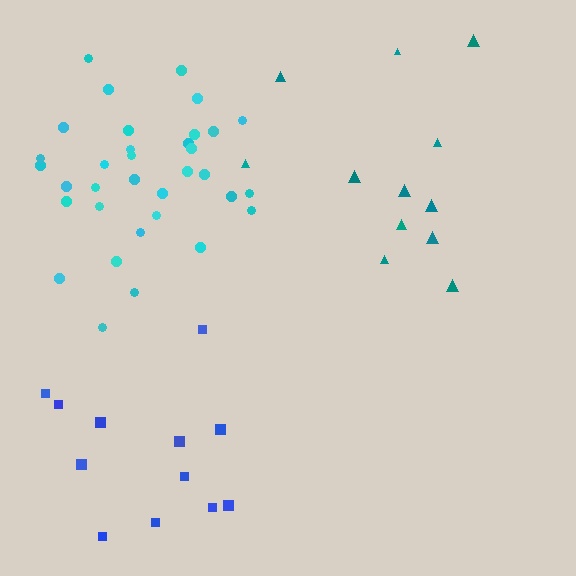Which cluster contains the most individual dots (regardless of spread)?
Cyan (34).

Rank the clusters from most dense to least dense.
cyan, blue, teal.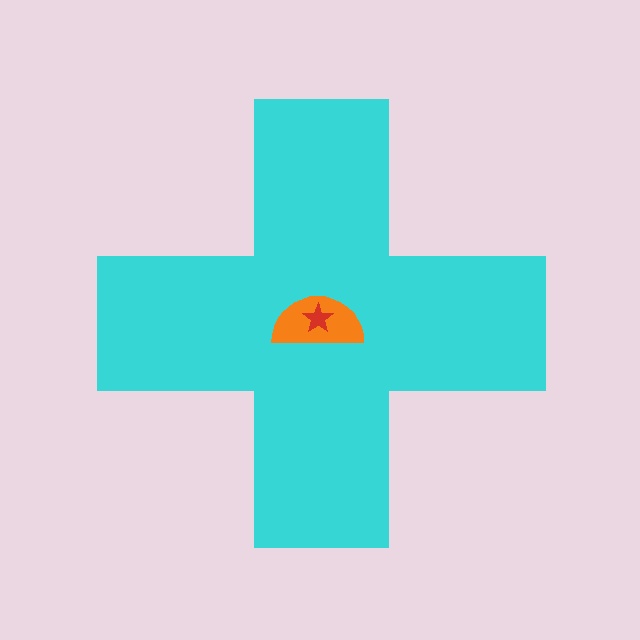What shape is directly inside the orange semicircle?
The red star.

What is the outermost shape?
The cyan cross.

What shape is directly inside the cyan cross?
The orange semicircle.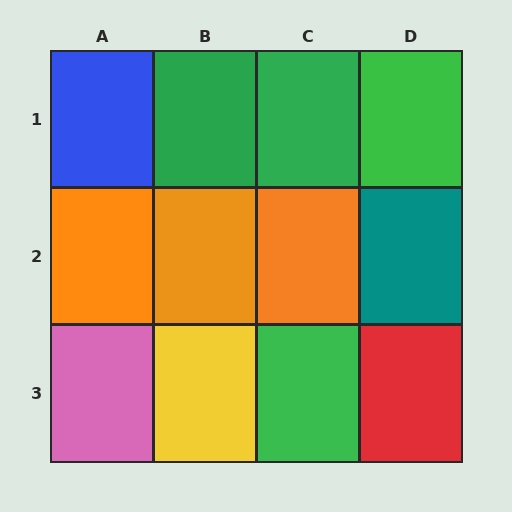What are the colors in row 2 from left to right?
Orange, orange, orange, teal.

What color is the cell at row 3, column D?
Red.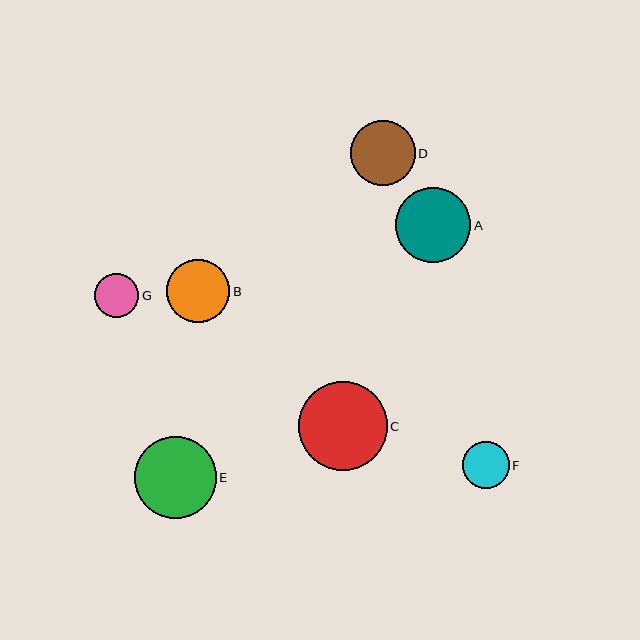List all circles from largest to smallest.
From largest to smallest: C, E, A, D, B, F, G.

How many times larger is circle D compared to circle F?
Circle D is approximately 1.4 times the size of circle F.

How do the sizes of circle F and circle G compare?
Circle F and circle G are approximately the same size.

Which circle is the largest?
Circle C is the largest with a size of approximately 89 pixels.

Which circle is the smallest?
Circle G is the smallest with a size of approximately 44 pixels.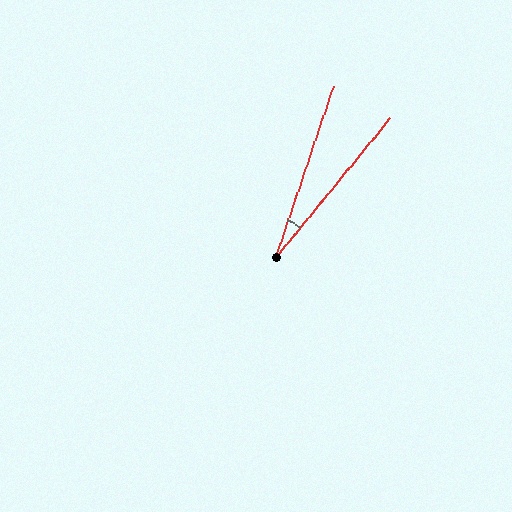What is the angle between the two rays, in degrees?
Approximately 21 degrees.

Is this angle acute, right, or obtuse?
It is acute.